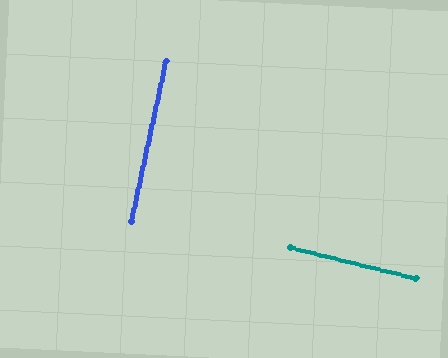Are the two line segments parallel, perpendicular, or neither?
Perpendicular — they meet at approximately 88°.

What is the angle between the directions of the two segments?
Approximately 88 degrees.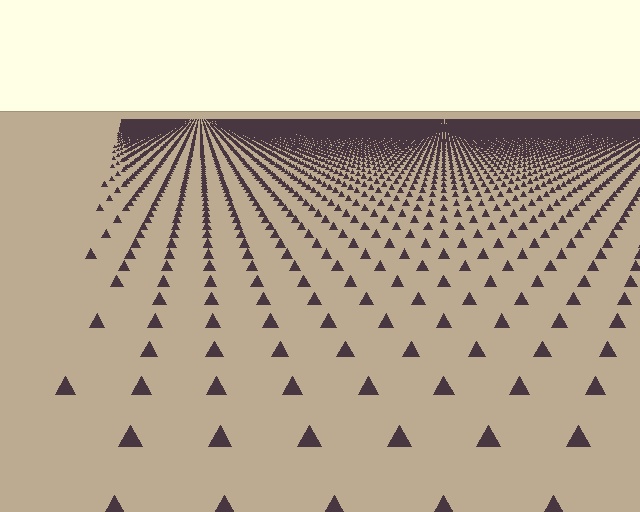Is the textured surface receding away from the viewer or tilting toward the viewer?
The surface is receding away from the viewer. Texture elements get smaller and denser toward the top.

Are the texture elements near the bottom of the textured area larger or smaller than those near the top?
Larger. Near the bottom, elements are closer to the viewer and appear at a bigger on-screen size.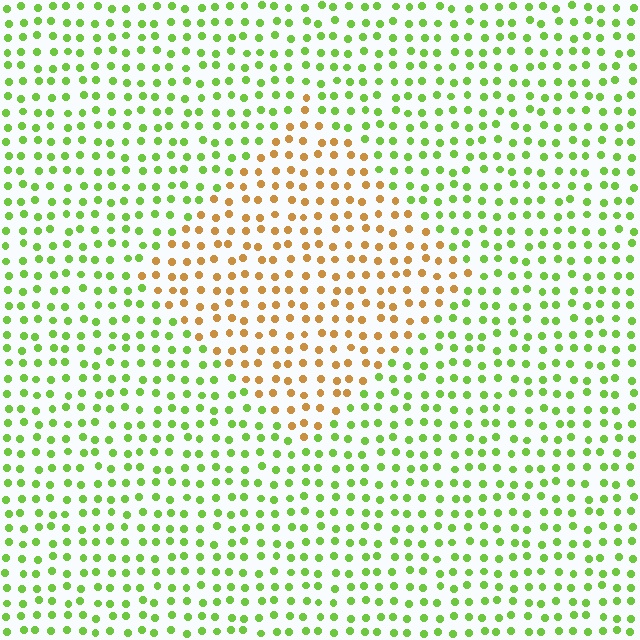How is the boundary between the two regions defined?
The boundary is defined purely by a slight shift in hue (about 65 degrees). Spacing, size, and orientation are identical on both sides.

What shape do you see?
I see a diamond.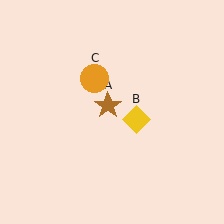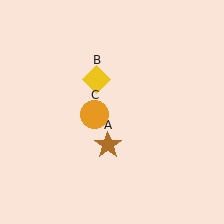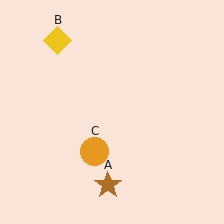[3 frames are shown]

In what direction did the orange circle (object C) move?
The orange circle (object C) moved down.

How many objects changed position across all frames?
3 objects changed position: brown star (object A), yellow diamond (object B), orange circle (object C).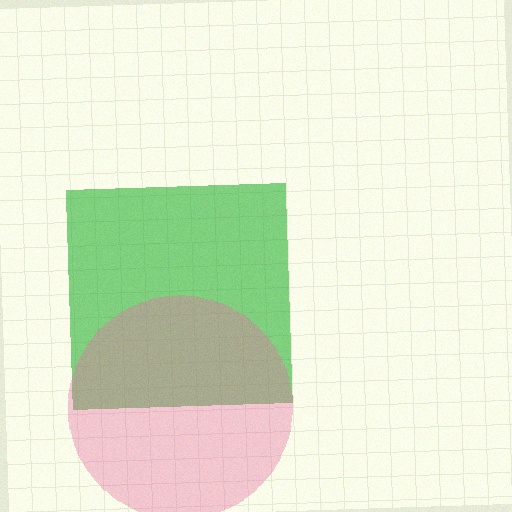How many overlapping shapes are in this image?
There are 2 overlapping shapes in the image.